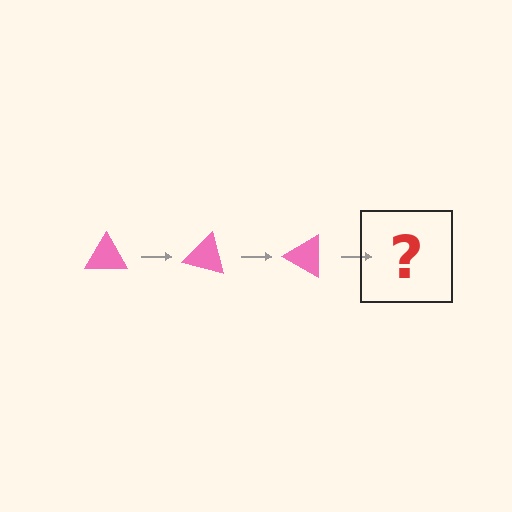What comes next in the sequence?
The next element should be a pink triangle rotated 45 degrees.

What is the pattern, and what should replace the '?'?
The pattern is that the triangle rotates 15 degrees each step. The '?' should be a pink triangle rotated 45 degrees.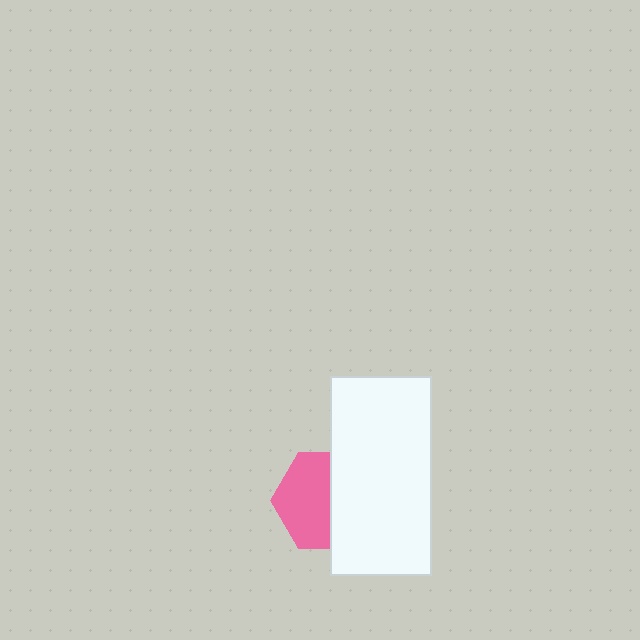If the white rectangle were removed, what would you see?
You would see the complete pink hexagon.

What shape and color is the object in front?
The object in front is a white rectangle.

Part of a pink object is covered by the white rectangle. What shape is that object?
It is a hexagon.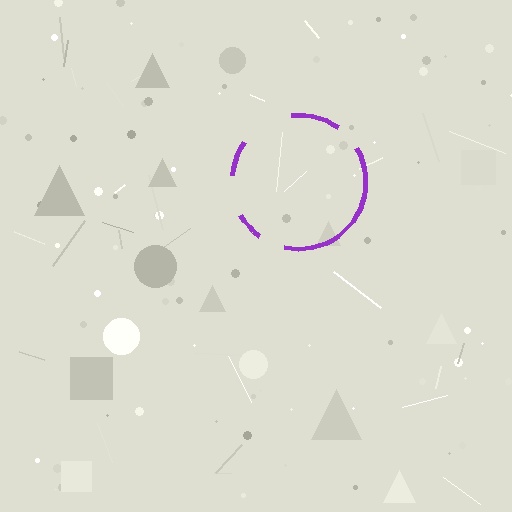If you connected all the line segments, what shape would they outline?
They would outline a circle.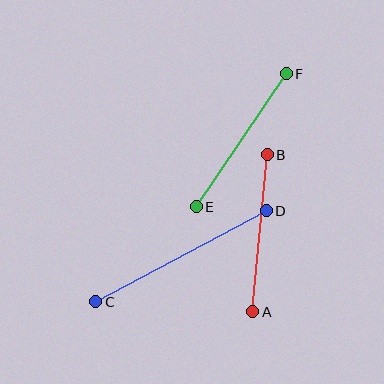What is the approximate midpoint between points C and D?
The midpoint is at approximately (181, 256) pixels.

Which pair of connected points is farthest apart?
Points C and D are farthest apart.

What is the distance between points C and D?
The distance is approximately 193 pixels.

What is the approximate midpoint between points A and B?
The midpoint is at approximately (260, 233) pixels.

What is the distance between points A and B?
The distance is approximately 158 pixels.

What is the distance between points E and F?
The distance is approximately 160 pixels.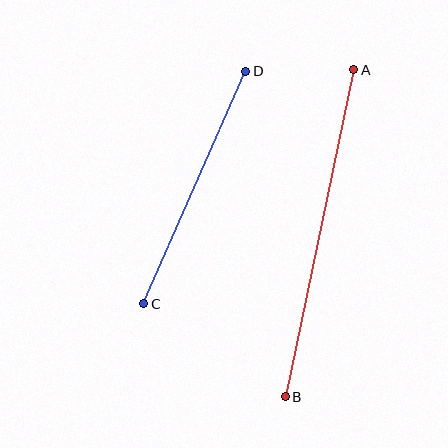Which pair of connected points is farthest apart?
Points A and B are farthest apart.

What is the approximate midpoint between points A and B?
The midpoint is at approximately (320, 233) pixels.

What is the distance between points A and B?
The distance is approximately 334 pixels.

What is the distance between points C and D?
The distance is approximately 254 pixels.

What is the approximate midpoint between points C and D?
The midpoint is at approximately (195, 187) pixels.